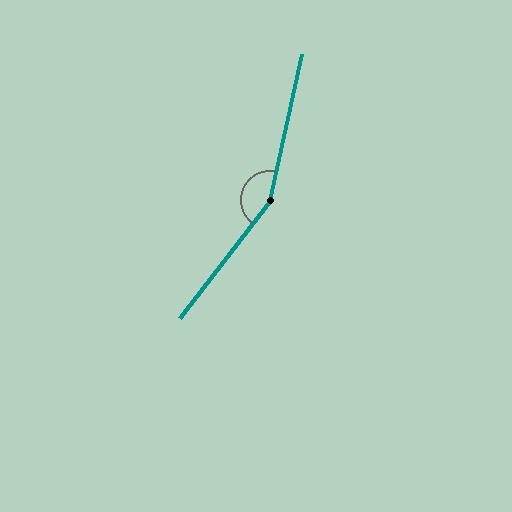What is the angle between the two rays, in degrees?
Approximately 155 degrees.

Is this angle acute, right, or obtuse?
It is obtuse.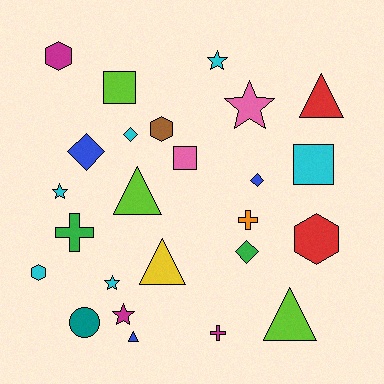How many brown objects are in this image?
There is 1 brown object.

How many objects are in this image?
There are 25 objects.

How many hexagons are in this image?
There are 4 hexagons.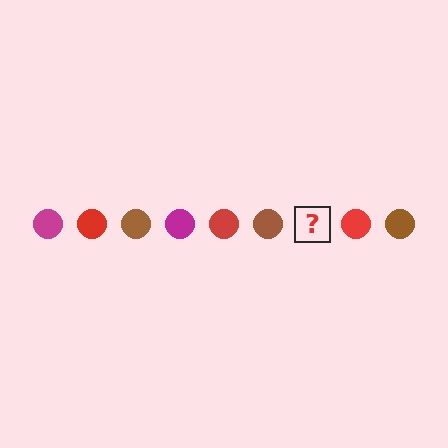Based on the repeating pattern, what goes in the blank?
The blank should be a magenta circle.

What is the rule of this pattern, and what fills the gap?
The rule is that the pattern cycles through magenta, red, brown circles. The gap should be filled with a magenta circle.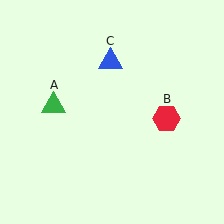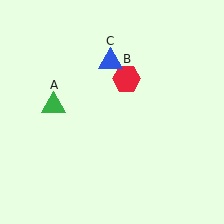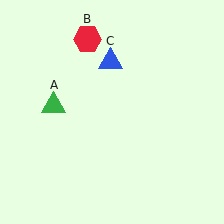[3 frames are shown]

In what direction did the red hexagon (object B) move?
The red hexagon (object B) moved up and to the left.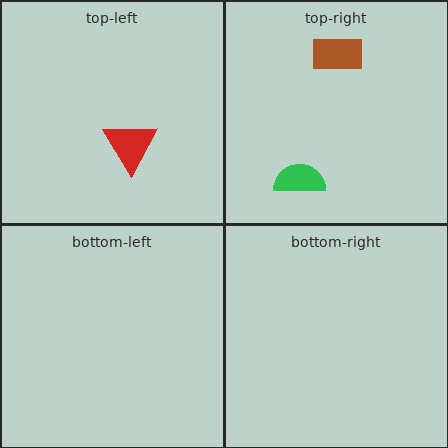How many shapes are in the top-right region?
2.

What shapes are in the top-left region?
The red triangle.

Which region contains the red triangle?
The top-left region.